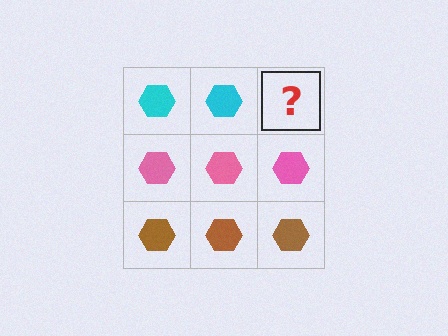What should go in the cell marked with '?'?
The missing cell should contain a cyan hexagon.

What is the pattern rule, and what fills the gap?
The rule is that each row has a consistent color. The gap should be filled with a cyan hexagon.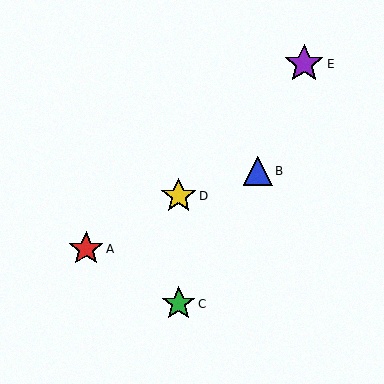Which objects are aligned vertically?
Objects C, D are aligned vertically.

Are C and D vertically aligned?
Yes, both are at x≈179.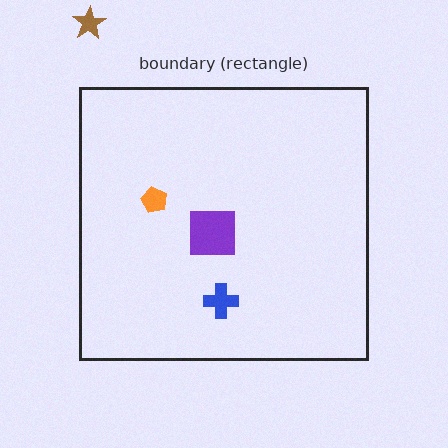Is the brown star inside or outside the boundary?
Outside.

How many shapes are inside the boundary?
3 inside, 1 outside.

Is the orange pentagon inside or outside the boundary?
Inside.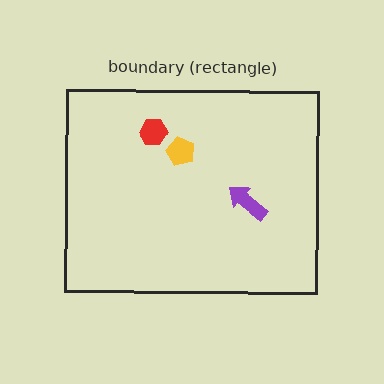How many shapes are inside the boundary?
3 inside, 0 outside.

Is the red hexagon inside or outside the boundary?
Inside.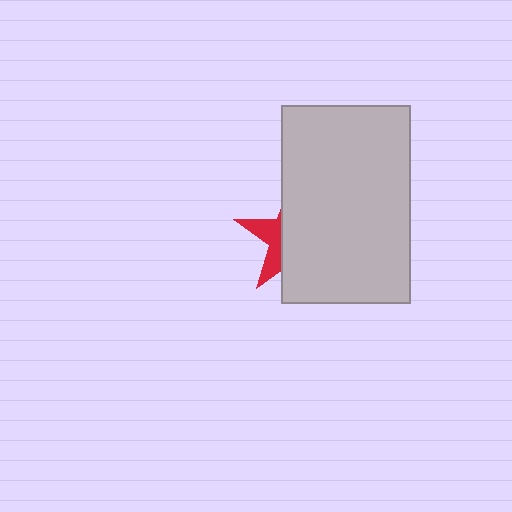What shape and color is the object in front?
The object in front is a light gray rectangle.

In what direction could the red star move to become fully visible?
The red star could move left. That would shift it out from behind the light gray rectangle entirely.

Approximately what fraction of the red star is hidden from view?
Roughly 69% of the red star is hidden behind the light gray rectangle.